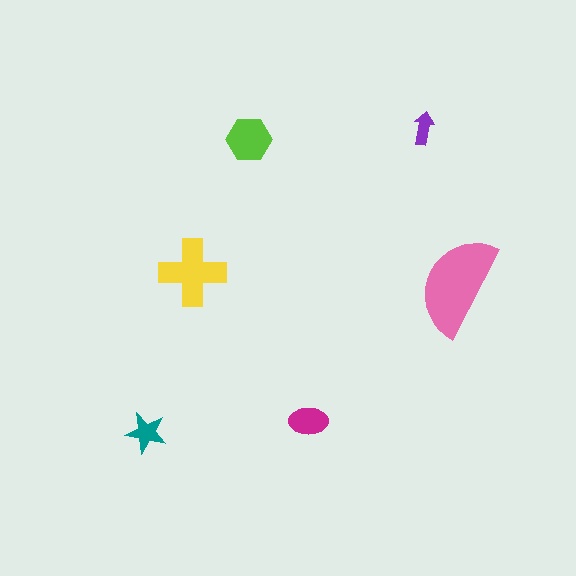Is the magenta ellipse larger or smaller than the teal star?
Larger.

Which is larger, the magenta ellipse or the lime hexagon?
The lime hexagon.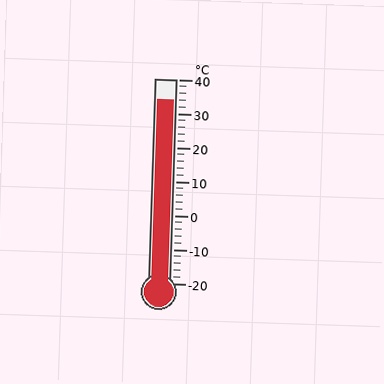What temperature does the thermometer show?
The thermometer shows approximately 34°C.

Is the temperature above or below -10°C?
The temperature is above -10°C.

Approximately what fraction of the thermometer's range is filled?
The thermometer is filled to approximately 90% of its range.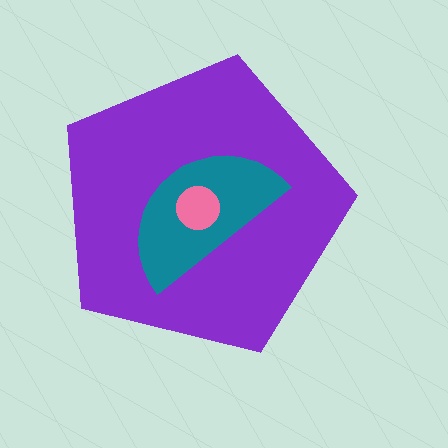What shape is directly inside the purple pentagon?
The teal semicircle.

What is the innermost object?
The pink circle.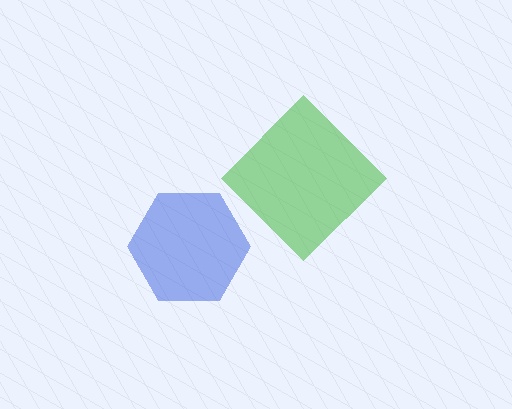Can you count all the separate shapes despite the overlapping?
Yes, there are 2 separate shapes.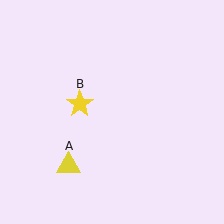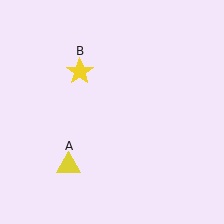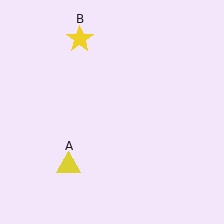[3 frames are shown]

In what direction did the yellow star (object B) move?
The yellow star (object B) moved up.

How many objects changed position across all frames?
1 object changed position: yellow star (object B).